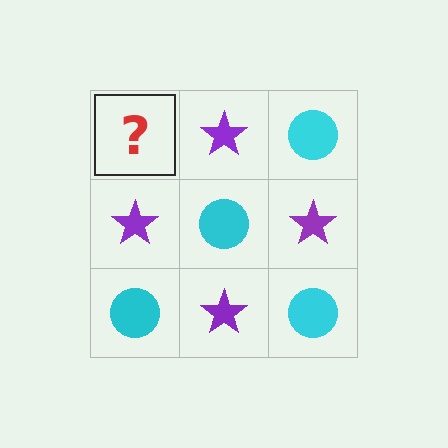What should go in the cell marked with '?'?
The missing cell should contain a cyan circle.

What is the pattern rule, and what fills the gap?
The rule is that it alternates cyan circle and purple star in a checkerboard pattern. The gap should be filled with a cyan circle.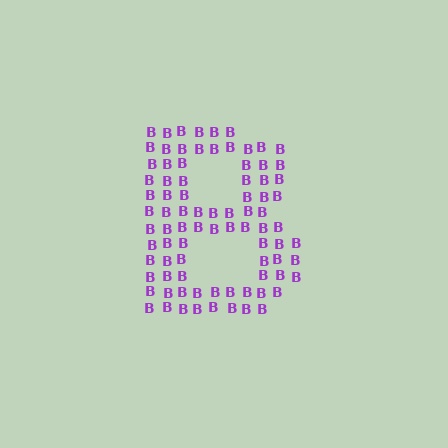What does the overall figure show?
The overall figure shows the letter B.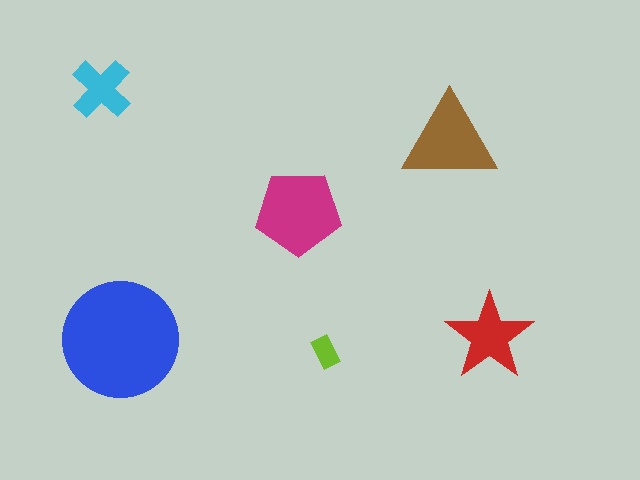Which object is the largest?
The blue circle.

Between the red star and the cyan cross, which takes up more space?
The red star.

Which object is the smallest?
The lime rectangle.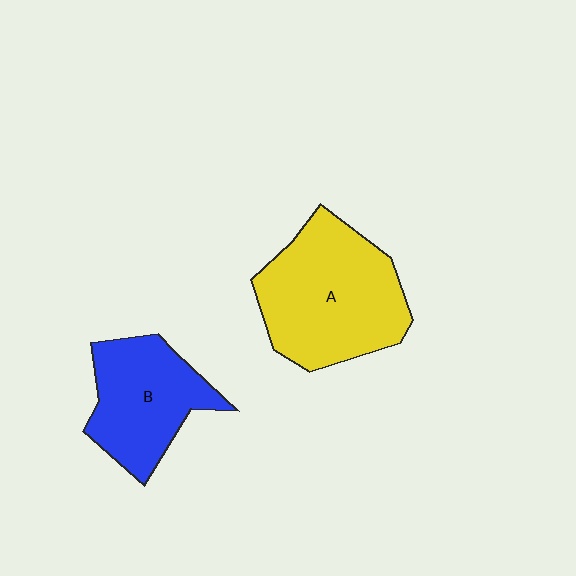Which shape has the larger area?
Shape A (yellow).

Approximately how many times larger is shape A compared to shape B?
Approximately 1.4 times.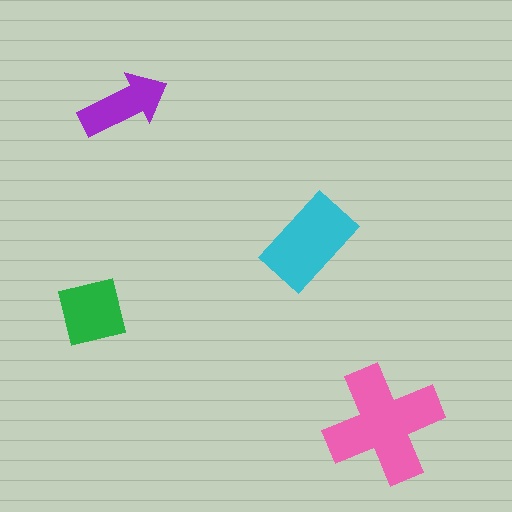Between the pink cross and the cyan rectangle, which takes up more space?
The pink cross.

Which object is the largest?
The pink cross.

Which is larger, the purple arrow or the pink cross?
The pink cross.